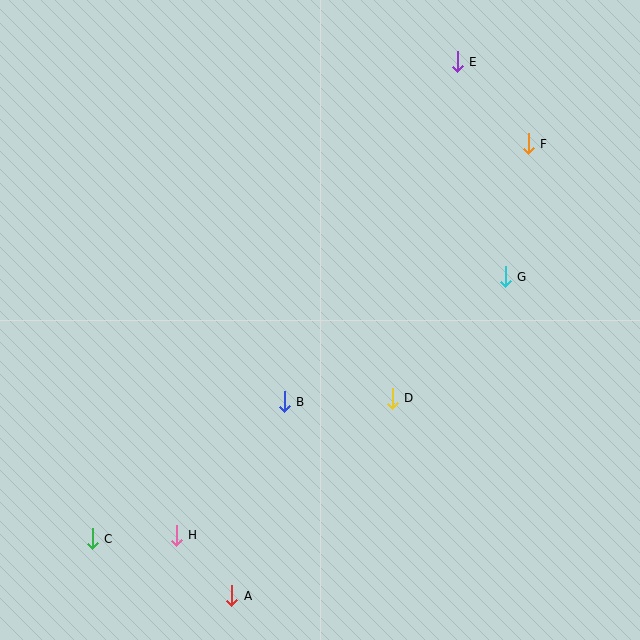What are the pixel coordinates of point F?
Point F is at (528, 144).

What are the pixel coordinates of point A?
Point A is at (232, 596).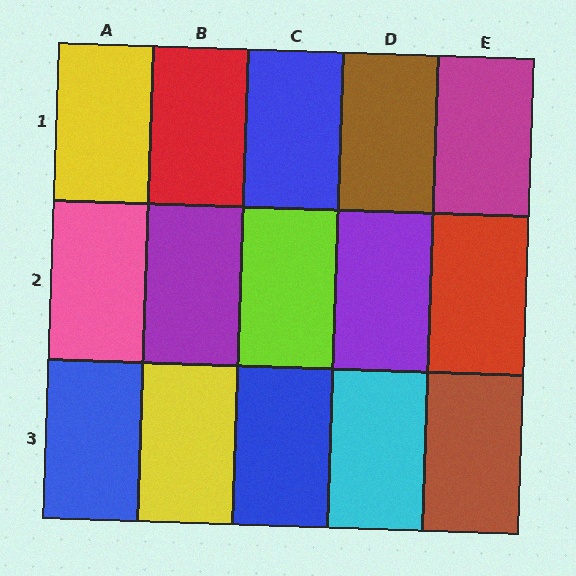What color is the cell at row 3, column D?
Cyan.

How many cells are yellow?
2 cells are yellow.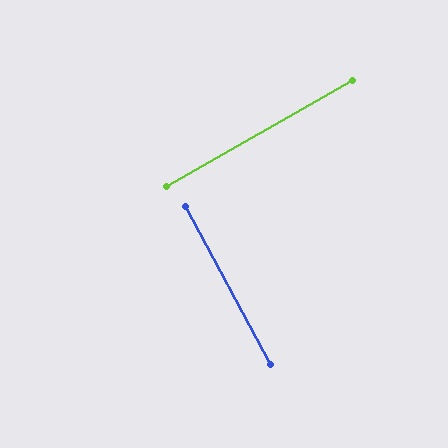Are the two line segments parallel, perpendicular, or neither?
Perpendicular — they meet at approximately 88°.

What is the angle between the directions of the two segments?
Approximately 88 degrees.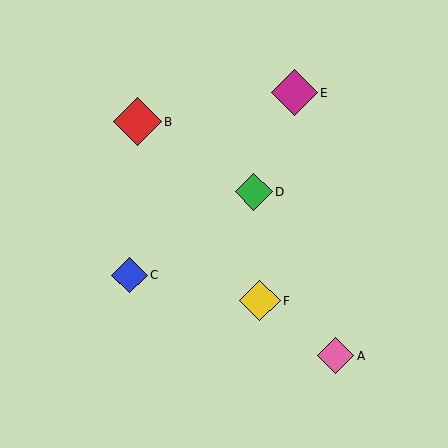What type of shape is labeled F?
Shape F is a yellow diamond.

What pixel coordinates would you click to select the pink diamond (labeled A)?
Click at (336, 356) to select the pink diamond A.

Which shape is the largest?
The red diamond (labeled B) is the largest.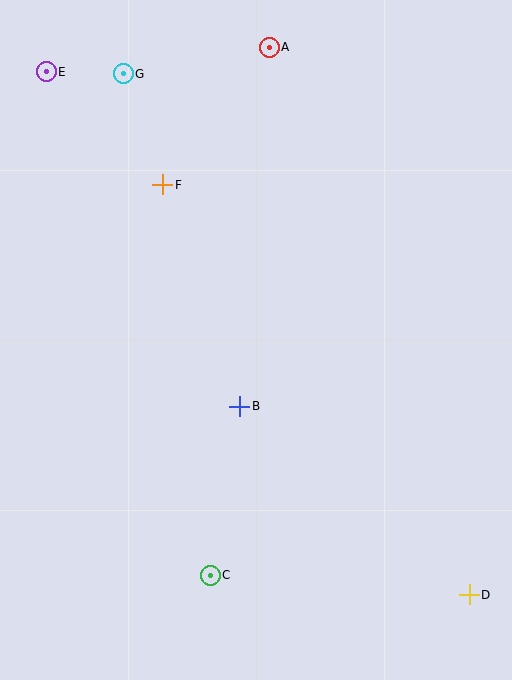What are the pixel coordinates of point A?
Point A is at (269, 47).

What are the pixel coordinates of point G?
Point G is at (123, 74).